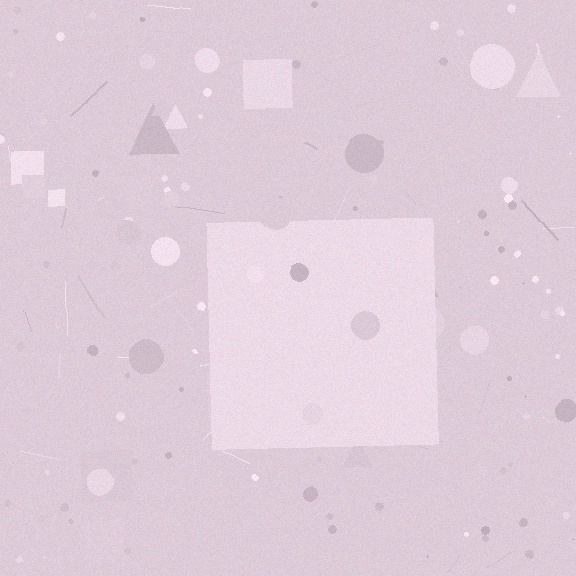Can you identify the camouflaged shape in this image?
The camouflaged shape is a square.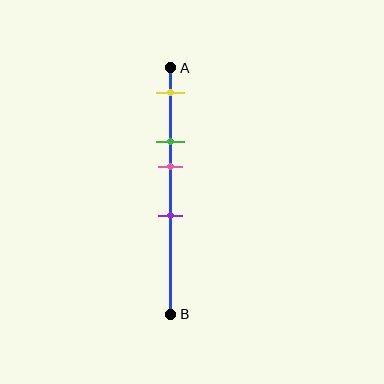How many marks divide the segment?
There are 4 marks dividing the segment.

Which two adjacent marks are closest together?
The green and pink marks are the closest adjacent pair.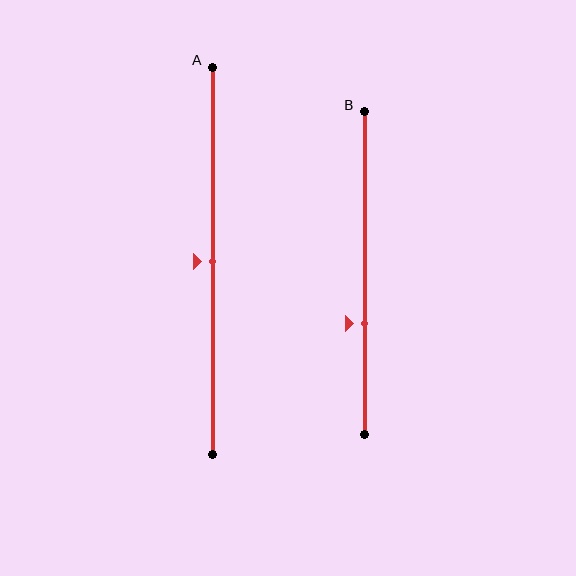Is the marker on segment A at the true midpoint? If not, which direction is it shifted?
Yes, the marker on segment A is at the true midpoint.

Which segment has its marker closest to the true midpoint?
Segment A has its marker closest to the true midpoint.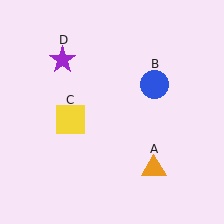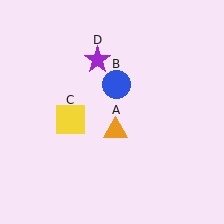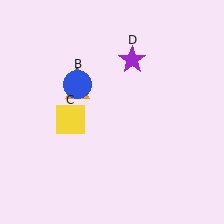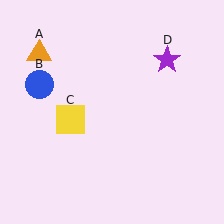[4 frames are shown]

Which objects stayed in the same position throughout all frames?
Yellow square (object C) remained stationary.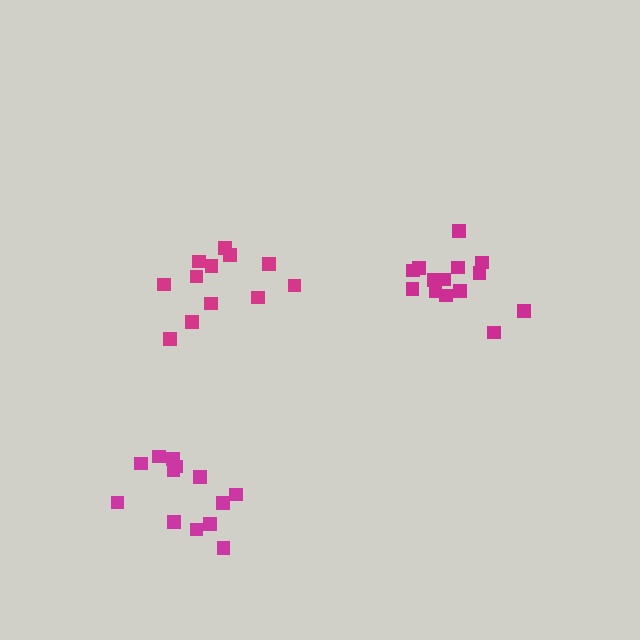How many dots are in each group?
Group 1: 14 dots, Group 2: 13 dots, Group 3: 12 dots (39 total).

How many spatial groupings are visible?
There are 3 spatial groupings.